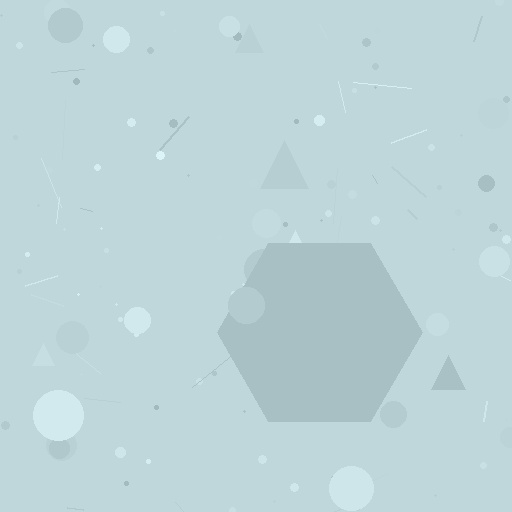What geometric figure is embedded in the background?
A hexagon is embedded in the background.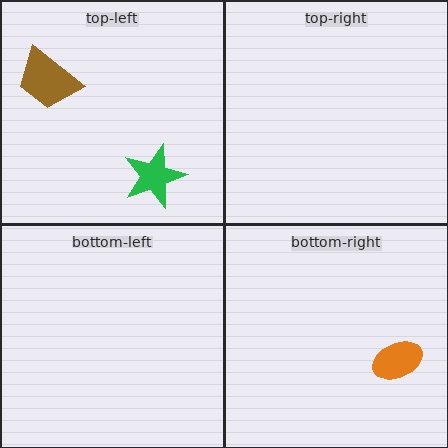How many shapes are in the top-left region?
2.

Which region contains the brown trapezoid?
The top-left region.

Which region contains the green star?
The top-left region.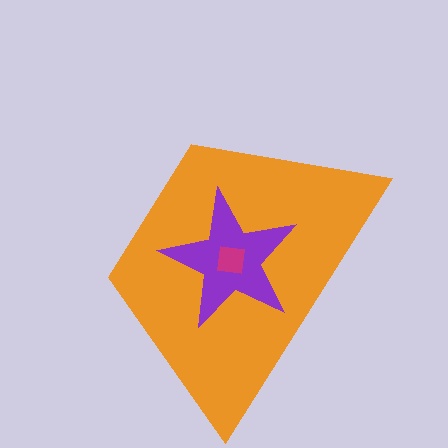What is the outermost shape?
The orange trapezoid.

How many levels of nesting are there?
3.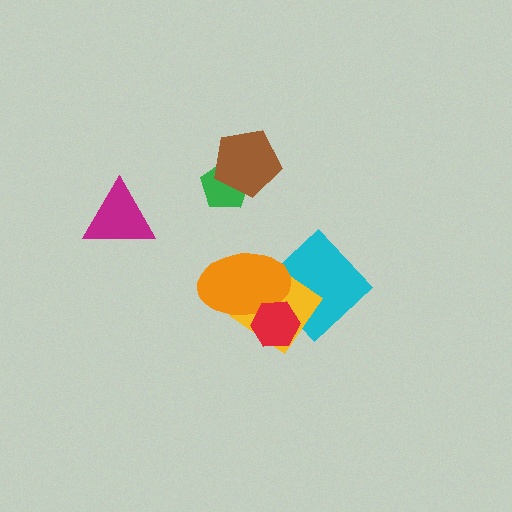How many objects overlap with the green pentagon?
1 object overlaps with the green pentagon.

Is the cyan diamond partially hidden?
Yes, it is partially covered by another shape.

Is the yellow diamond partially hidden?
Yes, it is partially covered by another shape.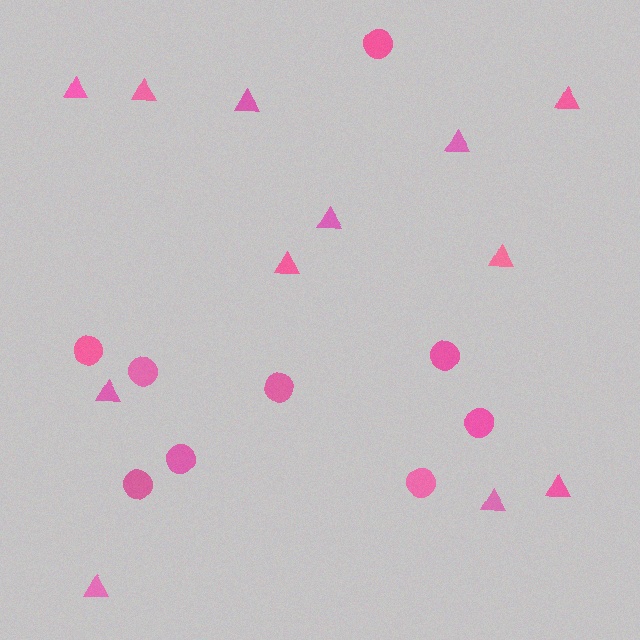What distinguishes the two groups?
There are 2 groups: one group of triangles (12) and one group of circles (9).